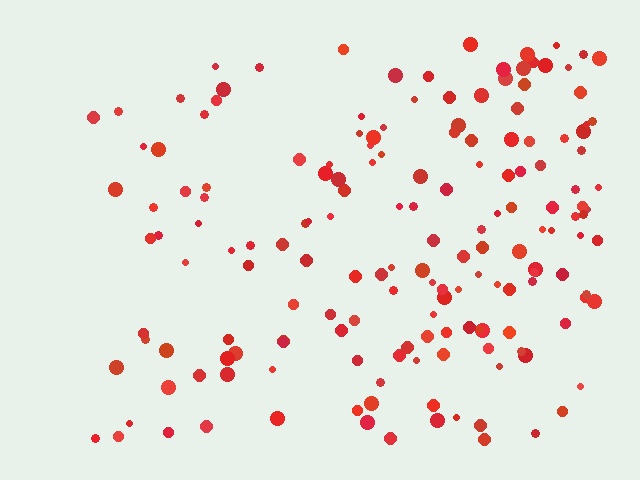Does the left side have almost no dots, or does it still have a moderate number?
Still a moderate number, just noticeably fewer than the right.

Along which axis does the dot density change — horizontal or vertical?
Horizontal.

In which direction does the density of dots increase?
From left to right, with the right side densest.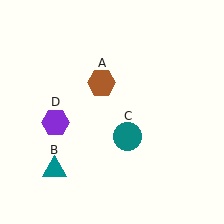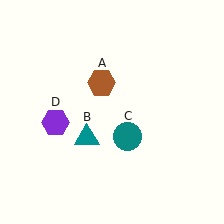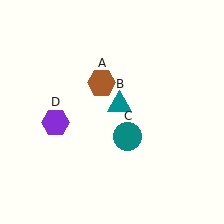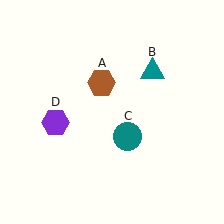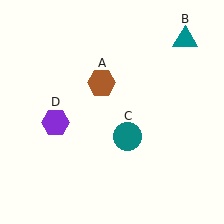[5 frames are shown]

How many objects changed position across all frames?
1 object changed position: teal triangle (object B).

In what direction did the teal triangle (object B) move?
The teal triangle (object B) moved up and to the right.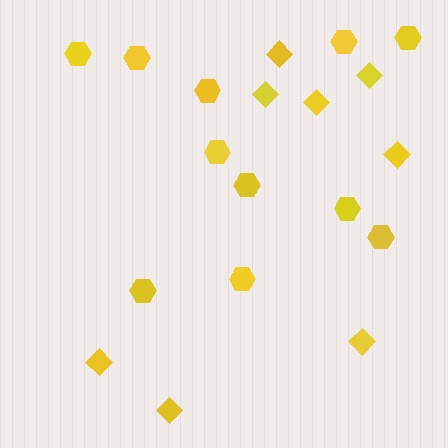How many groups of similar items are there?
There are 2 groups: one group of diamonds (8) and one group of hexagons (11).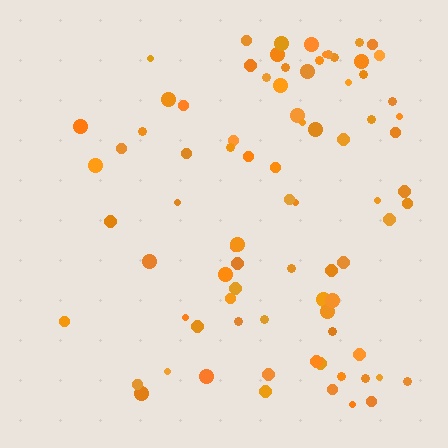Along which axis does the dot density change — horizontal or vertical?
Horizontal.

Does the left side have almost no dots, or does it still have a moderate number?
Still a moderate number, just noticeably fewer than the right.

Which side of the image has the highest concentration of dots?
The right.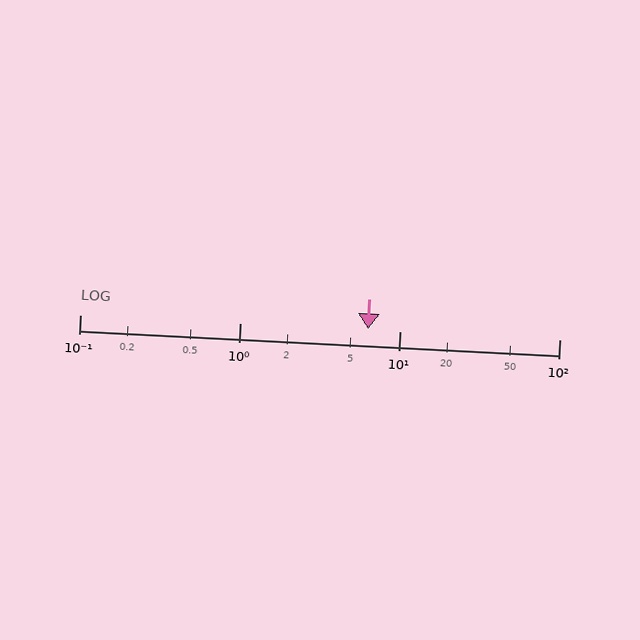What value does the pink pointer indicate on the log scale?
The pointer indicates approximately 6.4.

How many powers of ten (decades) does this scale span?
The scale spans 3 decades, from 0.1 to 100.